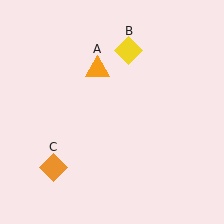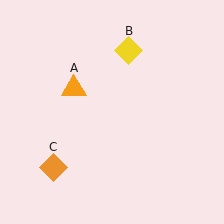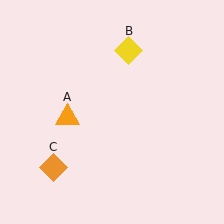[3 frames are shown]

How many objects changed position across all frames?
1 object changed position: orange triangle (object A).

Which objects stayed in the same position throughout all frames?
Yellow diamond (object B) and orange diamond (object C) remained stationary.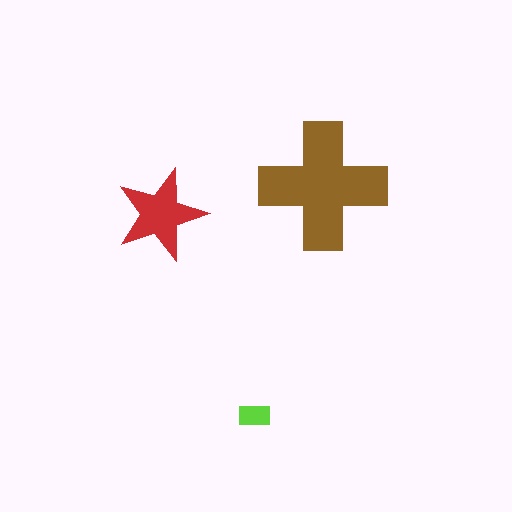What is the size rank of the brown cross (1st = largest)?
1st.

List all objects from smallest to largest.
The lime rectangle, the red star, the brown cross.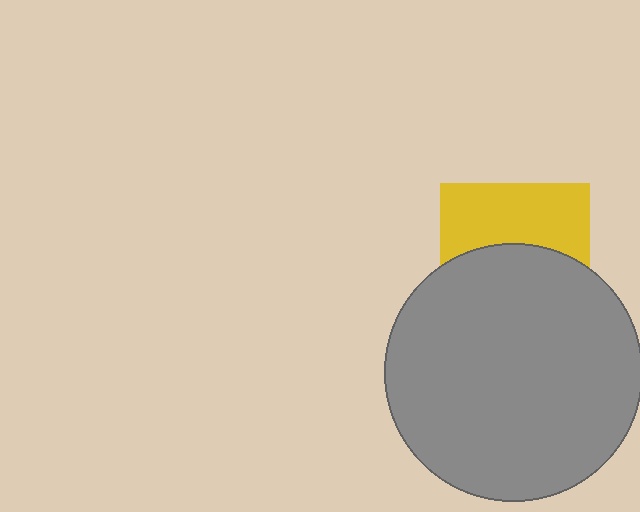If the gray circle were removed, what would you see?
You would see the complete yellow square.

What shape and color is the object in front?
The object in front is a gray circle.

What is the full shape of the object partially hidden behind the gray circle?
The partially hidden object is a yellow square.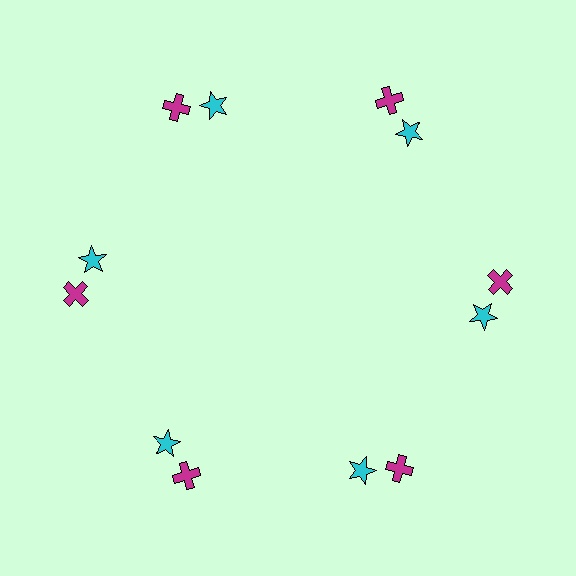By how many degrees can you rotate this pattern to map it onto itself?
The pattern maps onto itself every 60 degrees of rotation.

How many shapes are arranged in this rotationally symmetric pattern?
There are 12 shapes, arranged in 6 groups of 2.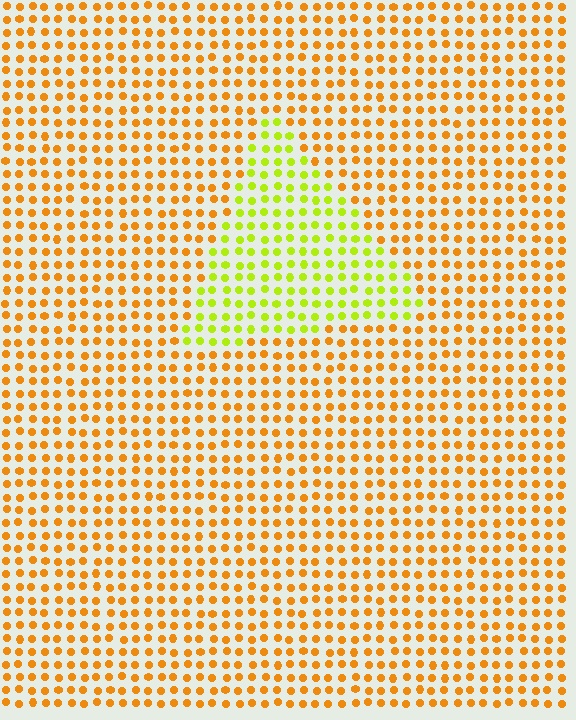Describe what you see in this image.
The image is filled with small orange elements in a uniform arrangement. A triangle-shaped region is visible where the elements are tinted to a slightly different hue, forming a subtle color boundary.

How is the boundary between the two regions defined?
The boundary is defined purely by a slight shift in hue (about 44 degrees). Spacing, size, and orientation are identical on both sides.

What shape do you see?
I see a triangle.